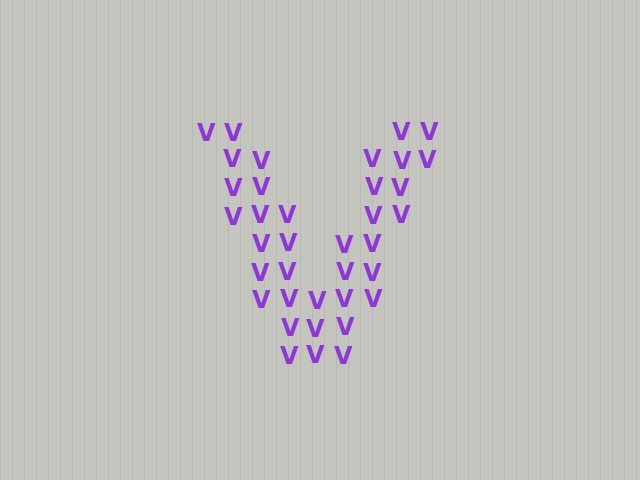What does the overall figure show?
The overall figure shows the letter V.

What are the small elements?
The small elements are letter V's.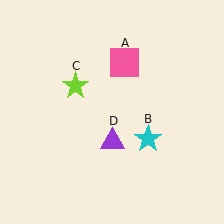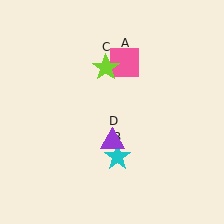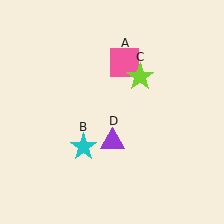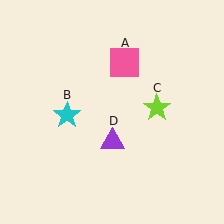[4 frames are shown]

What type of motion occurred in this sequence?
The cyan star (object B), lime star (object C) rotated clockwise around the center of the scene.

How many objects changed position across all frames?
2 objects changed position: cyan star (object B), lime star (object C).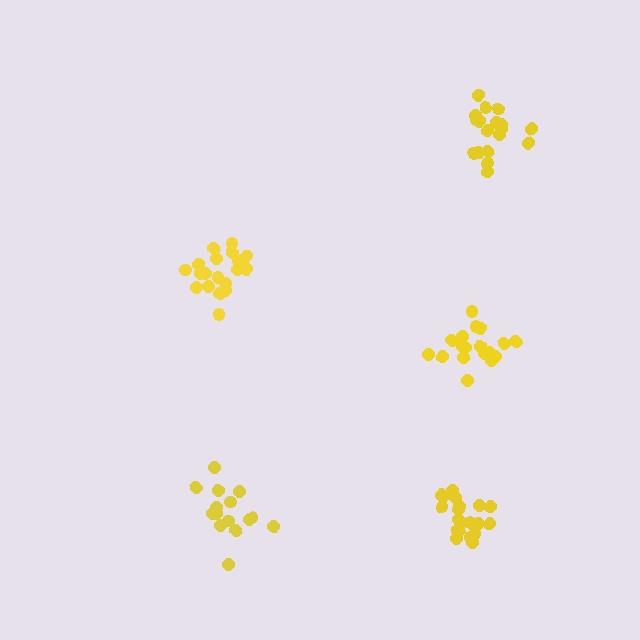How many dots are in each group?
Group 1: 15 dots, Group 2: 20 dots, Group 3: 19 dots, Group 4: 21 dots, Group 5: 18 dots (93 total).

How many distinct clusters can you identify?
There are 5 distinct clusters.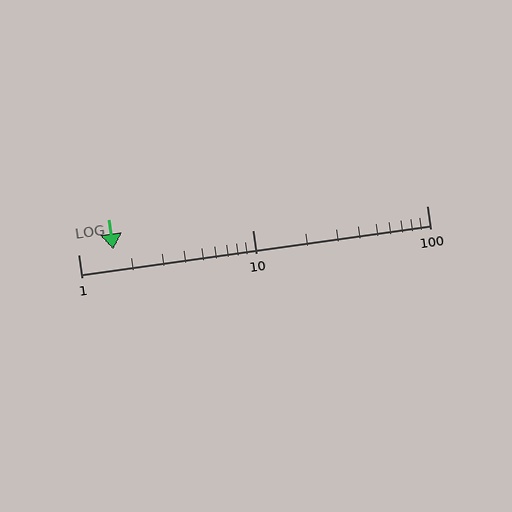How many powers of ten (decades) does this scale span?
The scale spans 2 decades, from 1 to 100.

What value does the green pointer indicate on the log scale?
The pointer indicates approximately 1.6.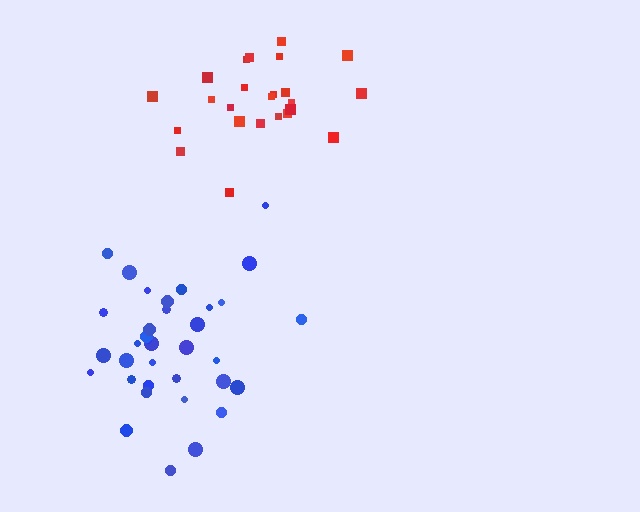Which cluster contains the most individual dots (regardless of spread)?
Blue (35).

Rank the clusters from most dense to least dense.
red, blue.